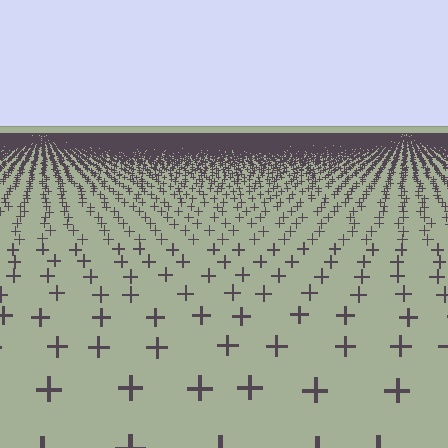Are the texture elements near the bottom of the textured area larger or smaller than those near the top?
Larger. Near the bottom, elements are closer to the viewer and appear at a bigger on-screen size.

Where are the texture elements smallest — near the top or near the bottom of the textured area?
Near the top.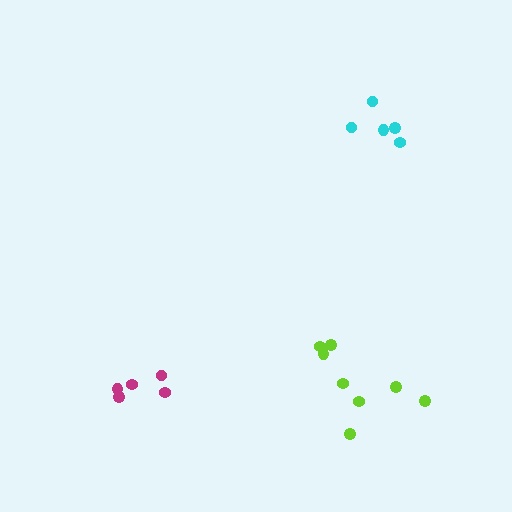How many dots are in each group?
Group 1: 5 dots, Group 2: 8 dots, Group 3: 5 dots (18 total).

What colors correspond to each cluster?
The clusters are colored: magenta, lime, cyan.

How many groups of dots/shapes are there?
There are 3 groups.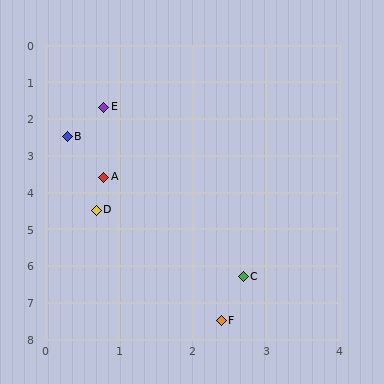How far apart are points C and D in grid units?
Points C and D are about 2.7 grid units apart.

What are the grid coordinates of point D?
Point D is at approximately (0.7, 4.5).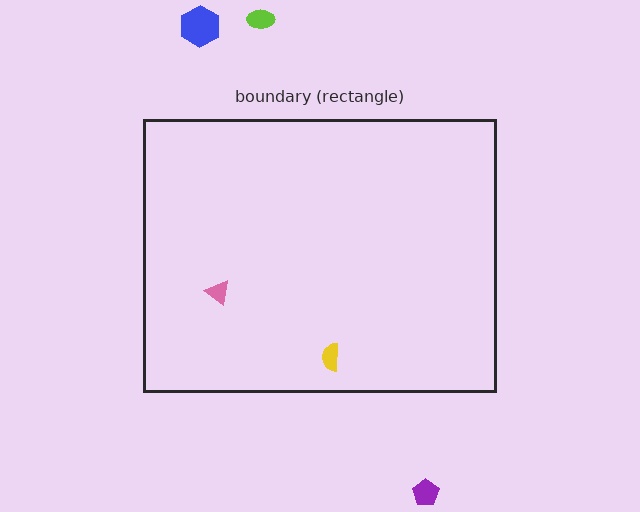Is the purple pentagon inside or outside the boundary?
Outside.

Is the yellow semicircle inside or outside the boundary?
Inside.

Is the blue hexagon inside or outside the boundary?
Outside.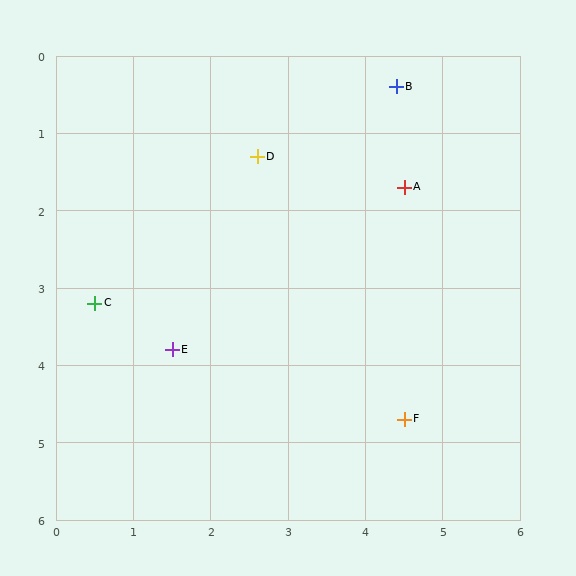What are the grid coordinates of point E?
Point E is at approximately (1.5, 3.8).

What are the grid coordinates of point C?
Point C is at approximately (0.5, 3.2).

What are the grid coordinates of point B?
Point B is at approximately (4.4, 0.4).